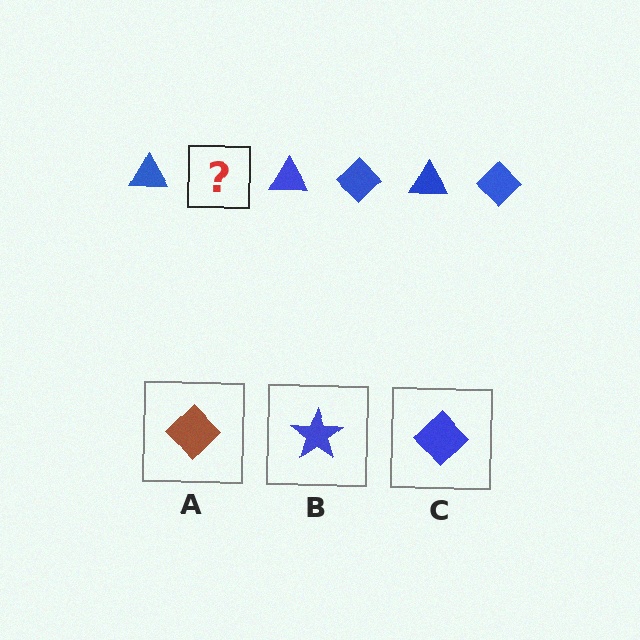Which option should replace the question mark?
Option C.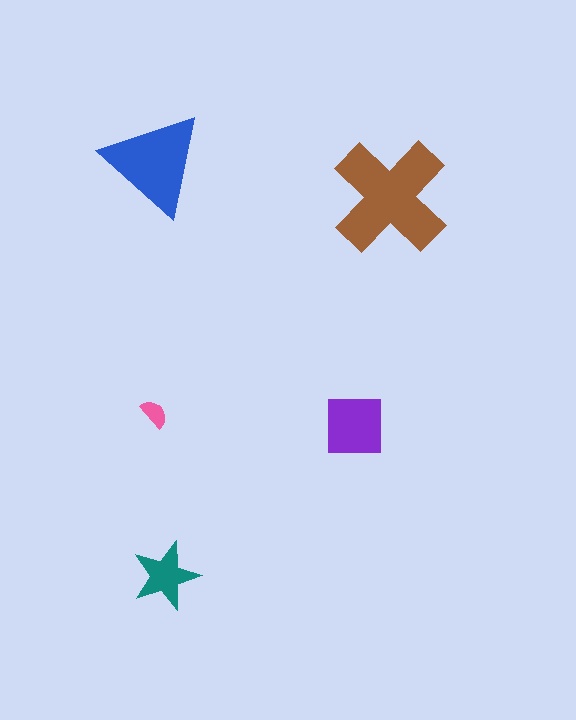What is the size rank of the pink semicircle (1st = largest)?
5th.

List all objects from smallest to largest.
The pink semicircle, the teal star, the purple square, the blue triangle, the brown cross.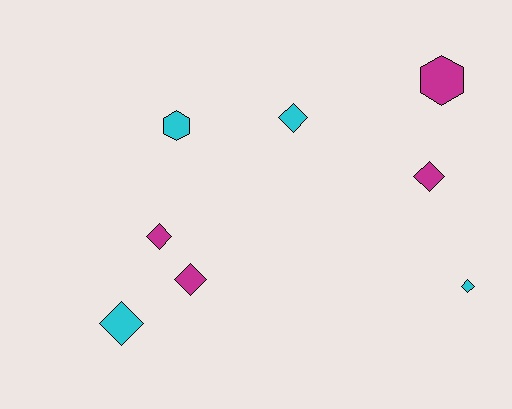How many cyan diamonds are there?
There are 3 cyan diamonds.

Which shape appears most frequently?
Diamond, with 6 objects.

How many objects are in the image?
There are 8 objects.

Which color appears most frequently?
Magenta, with 4 objects.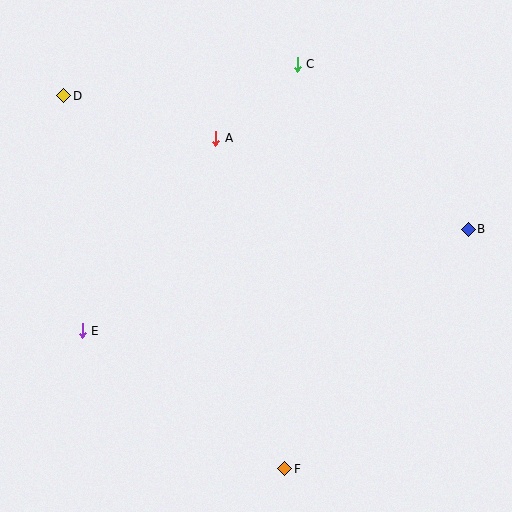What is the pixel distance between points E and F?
The distance between E and F is 245 pixels.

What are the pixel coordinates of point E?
Point E is at (82, 331).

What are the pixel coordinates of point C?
Point C is at (297, 64).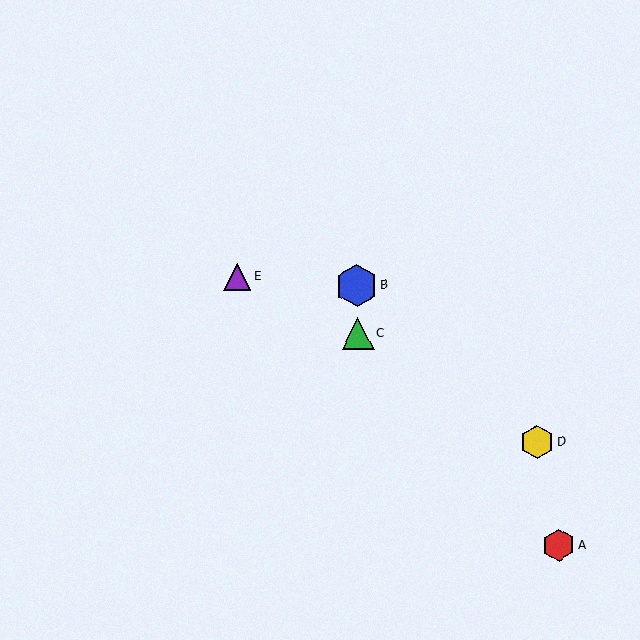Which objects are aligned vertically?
Objects B, C are aligned vertically.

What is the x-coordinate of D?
Object D is at x≈537.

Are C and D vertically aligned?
No, C is at x≈358 and D is at x≈537.